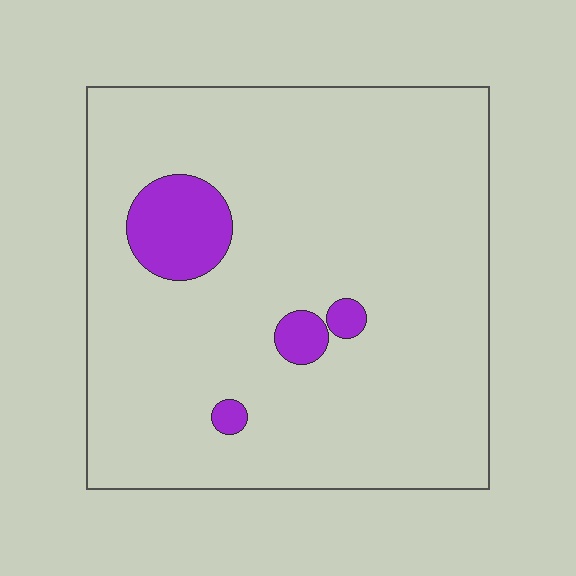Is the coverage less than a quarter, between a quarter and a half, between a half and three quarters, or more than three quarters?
Less than a quarter.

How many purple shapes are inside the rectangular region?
4.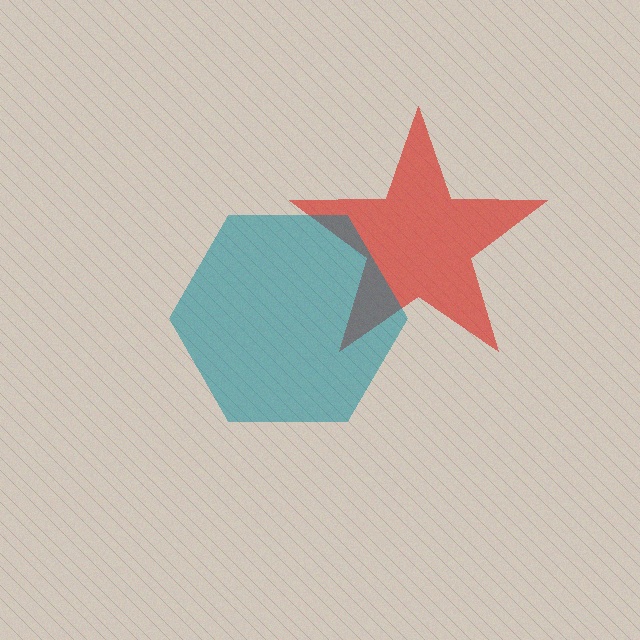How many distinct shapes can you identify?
There are 2 distinct shapes: a red star, a teal hexagon.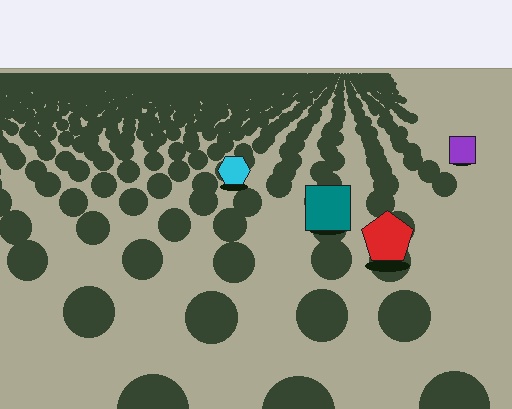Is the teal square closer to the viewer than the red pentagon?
No. The red pentagon is closer — you can tell from the texture gradient: the ground texture is coarser near it.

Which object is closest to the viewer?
The red pentagon is closest. The texture marks near it are larger and more spread out.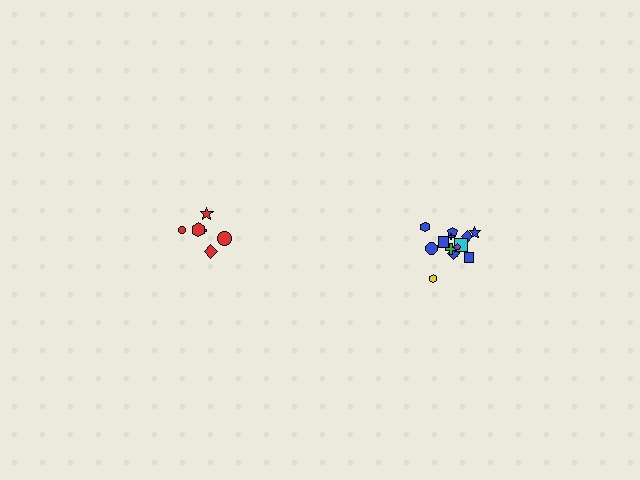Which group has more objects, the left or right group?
The right group.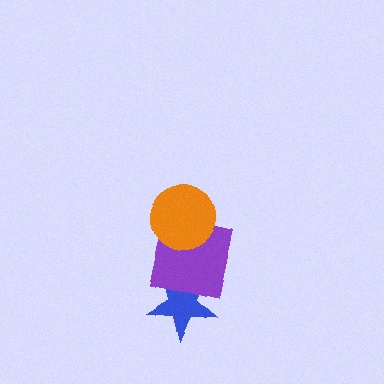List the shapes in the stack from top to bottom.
From top to bottom: the orange circle, the purple square, the blue star.